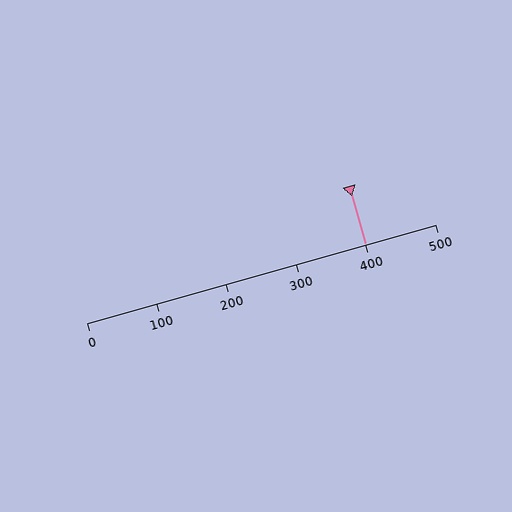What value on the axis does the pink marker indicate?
The marker indicates approximately 400.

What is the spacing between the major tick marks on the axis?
The major ticks are spaced 100 apart.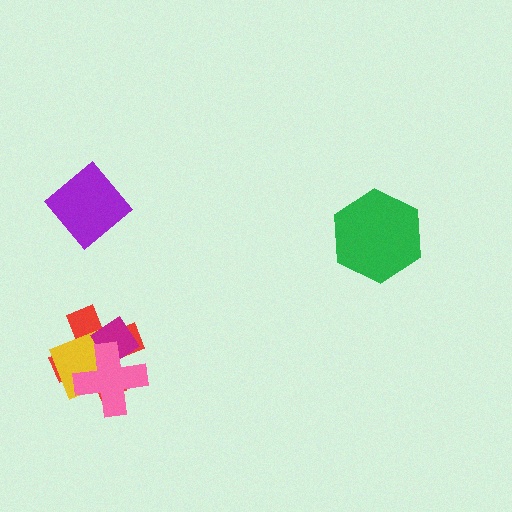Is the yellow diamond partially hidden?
Yes, it is partially covered by another shape.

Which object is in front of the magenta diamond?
The pink cross is in front of the magenta diamond.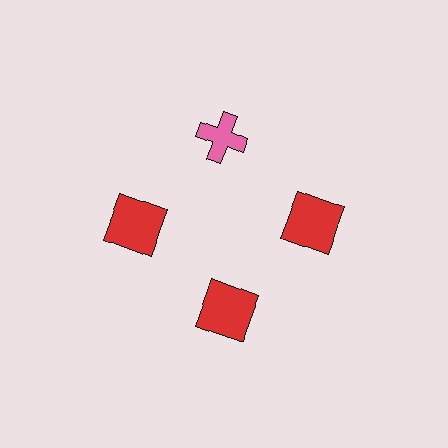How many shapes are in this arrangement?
There are 4 shapes arranged in a ring pattern.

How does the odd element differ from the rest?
It differs in both color (pink instead of red) and shape (cross instead of square).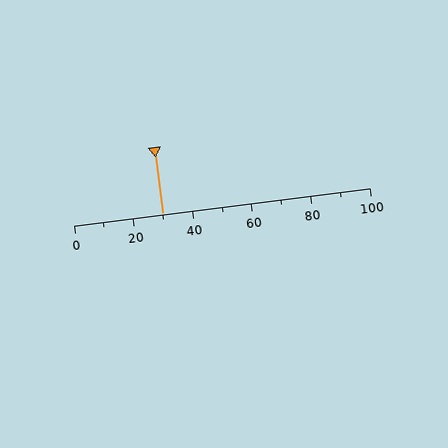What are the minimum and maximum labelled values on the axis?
The axis runs from 0 to 100.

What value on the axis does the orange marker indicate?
The marker indicates approximately 30.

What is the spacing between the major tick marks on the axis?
The major ticks are spaced 20 apart.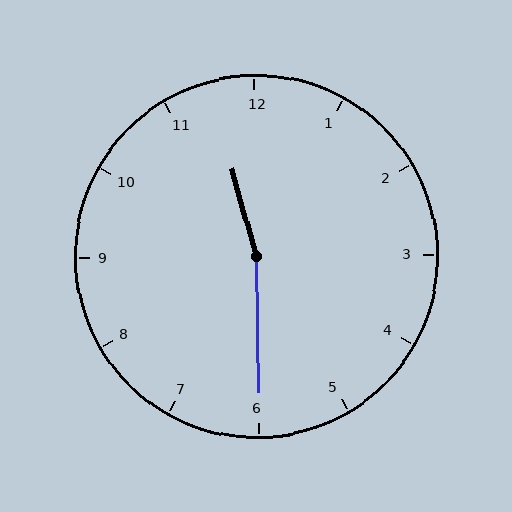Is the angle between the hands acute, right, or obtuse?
It is obtuse.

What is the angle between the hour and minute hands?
Approximately 165 degrees.